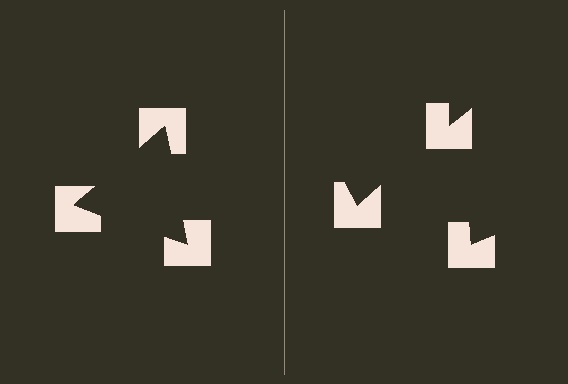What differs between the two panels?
The notched squares are positioned identically on both sides; only the wedge orientations differ. On the left they align to a triangle; on the right they are misaligned.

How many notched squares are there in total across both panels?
6 — 3 on each side.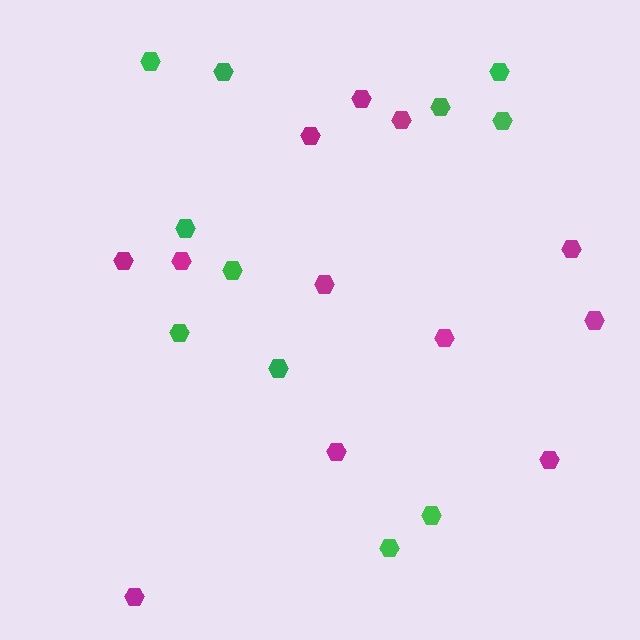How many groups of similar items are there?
There are 2 groups: one group of magenta hexagons (12) and one group of green hexagons (11).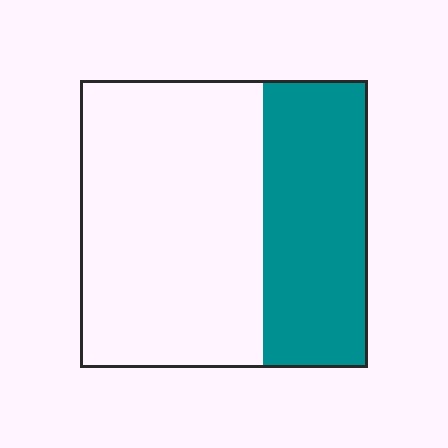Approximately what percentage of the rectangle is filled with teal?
Approximately 35%.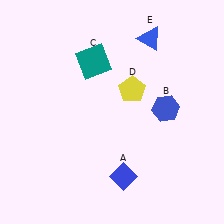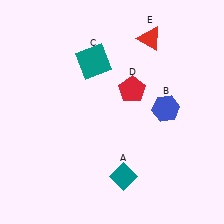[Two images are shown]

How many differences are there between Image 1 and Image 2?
There are 3 differences between the two images.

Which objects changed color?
A changed from blue to teal. D changed from yellow to red. E changed from blue to red.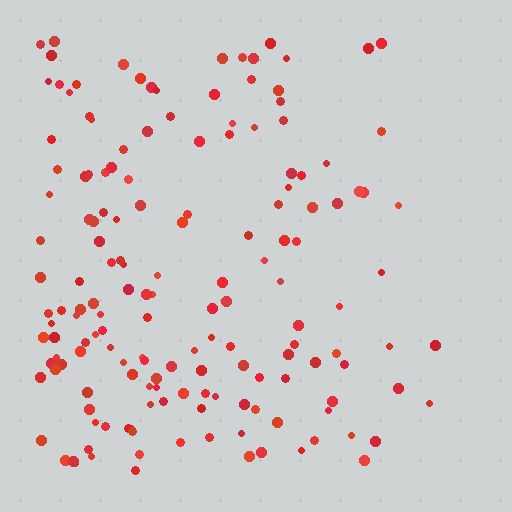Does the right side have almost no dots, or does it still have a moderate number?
Still a moderate number, just noticeably fewer than the left.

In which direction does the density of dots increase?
From right to left, with the left side densest.